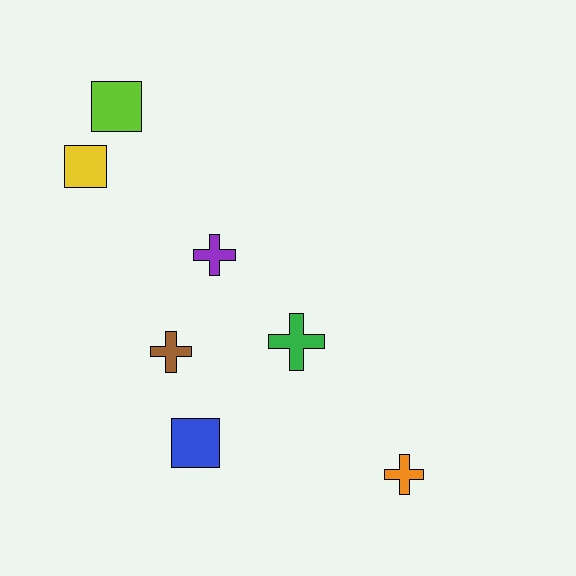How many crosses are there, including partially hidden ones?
There are 4 crosses.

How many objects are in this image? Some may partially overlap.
There are 7 objects.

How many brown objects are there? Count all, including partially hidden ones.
There is 1 brown object.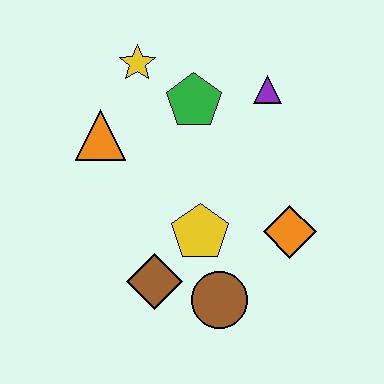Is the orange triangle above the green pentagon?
No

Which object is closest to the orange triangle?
The yellow star is closest to the orange triangle.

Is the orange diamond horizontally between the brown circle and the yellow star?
No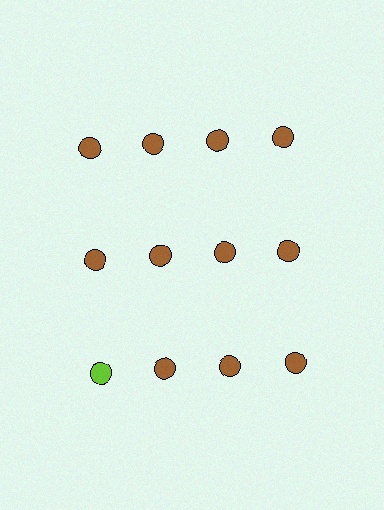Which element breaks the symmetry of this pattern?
The lime circle in the third row, leftmost column breaks the symmetry. All other shapes are brown circles.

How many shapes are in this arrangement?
There are 12 shapes arranged in a grid pattern.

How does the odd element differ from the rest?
It has a different color: lime instead of brown.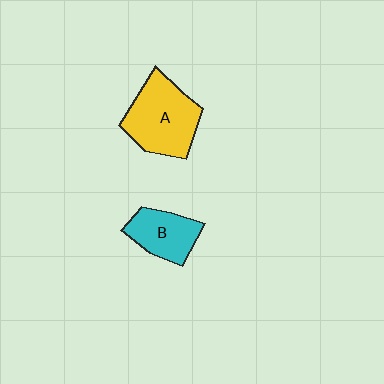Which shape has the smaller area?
Shape B (cyan).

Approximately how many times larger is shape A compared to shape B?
Approximately 1.6 times.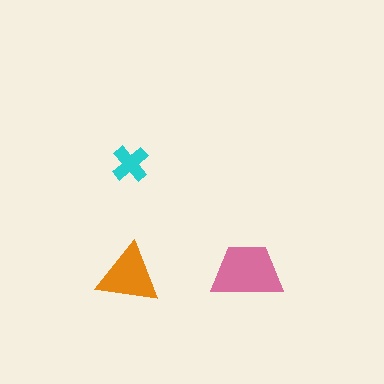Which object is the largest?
The pink trapezoid.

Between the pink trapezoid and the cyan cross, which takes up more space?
The pink trapezoid.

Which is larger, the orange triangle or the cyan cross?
The orange triangle.